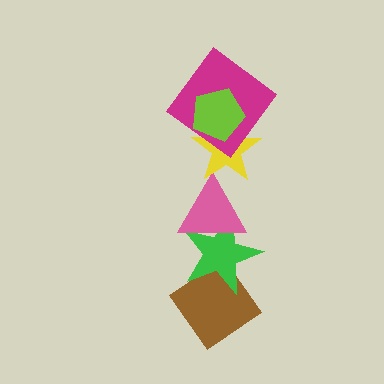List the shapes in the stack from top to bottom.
From top to bottom: the lime pentagon, the magenta diamond, the yellow star, the pink triangle, the green star, the brown diamond.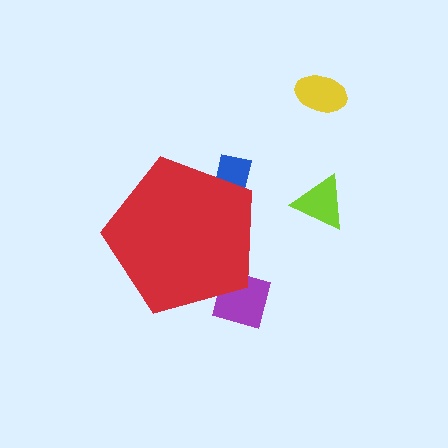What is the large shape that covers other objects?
A red pentagon.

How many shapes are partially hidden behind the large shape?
2 shapes are partially hidden.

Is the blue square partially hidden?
Yes, the blue square is partially hidden behind the red pentagon.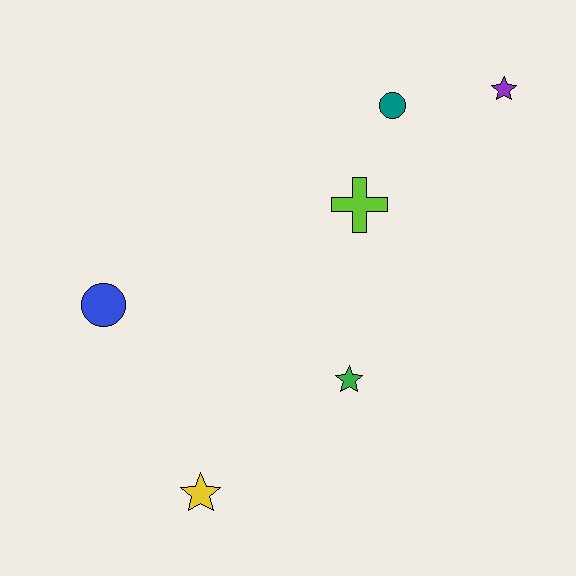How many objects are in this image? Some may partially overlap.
There are 6 objects.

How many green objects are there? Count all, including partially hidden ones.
There is 1 green object.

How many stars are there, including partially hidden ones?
There are 3 stars.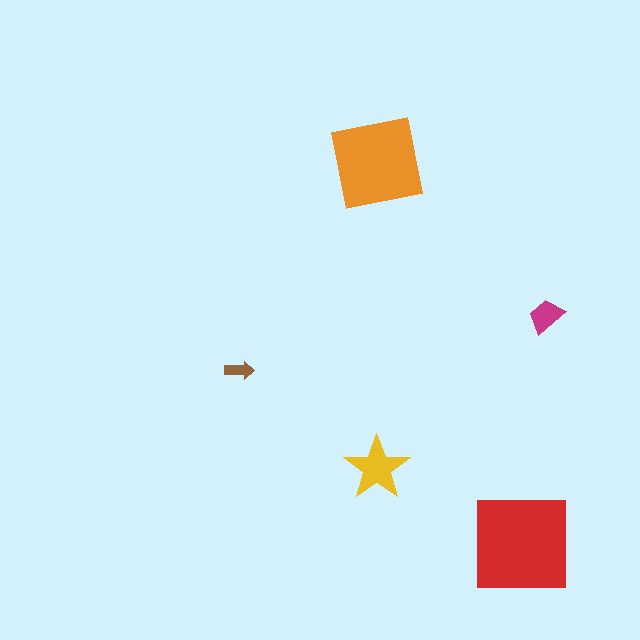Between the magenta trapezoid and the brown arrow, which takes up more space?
The magenta trapezoid.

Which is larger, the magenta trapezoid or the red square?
The red square.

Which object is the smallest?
The brown arrow.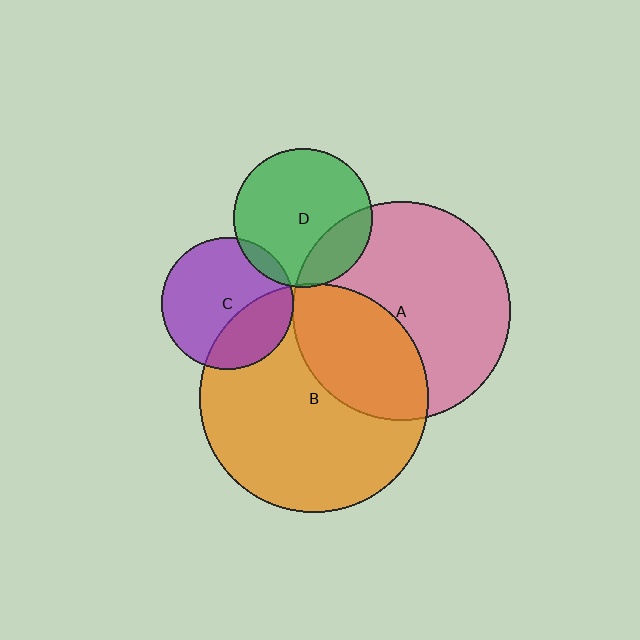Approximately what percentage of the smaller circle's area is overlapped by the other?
Approximately 30%.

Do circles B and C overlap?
Yes.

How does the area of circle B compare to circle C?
Approximately 3.0 times.